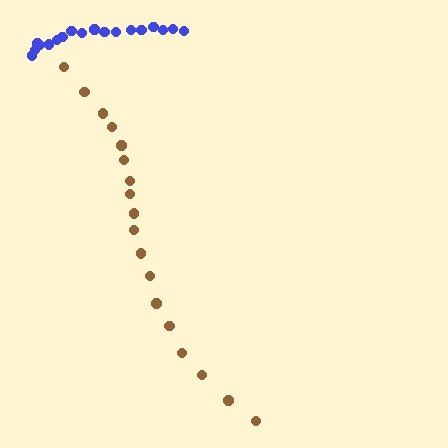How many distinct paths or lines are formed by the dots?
There are 2 distinct paths.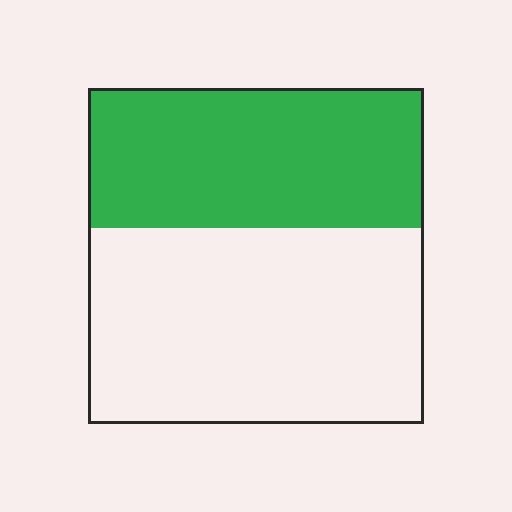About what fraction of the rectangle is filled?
About two fifths (2/5).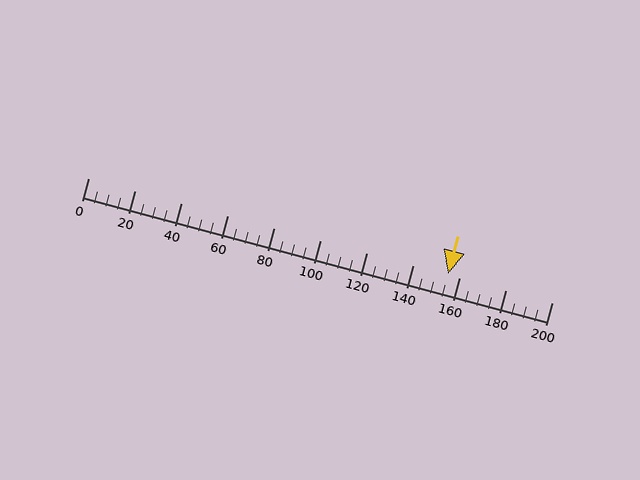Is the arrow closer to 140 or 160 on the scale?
The arrow is closer to 160.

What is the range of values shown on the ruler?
The ruler shows values from 0 to 200.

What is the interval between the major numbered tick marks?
The major tick marks are spaced 20 units apart.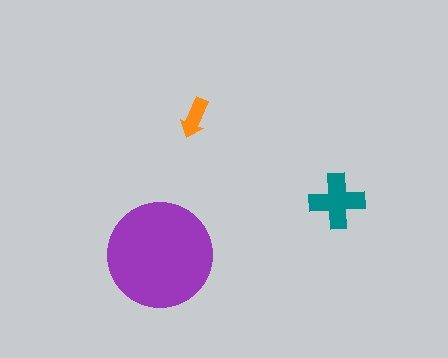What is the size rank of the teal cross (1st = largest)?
2nd.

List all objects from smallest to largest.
The orange arrow, the teal cross, the purple circle.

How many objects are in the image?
There are 3 objects in the image.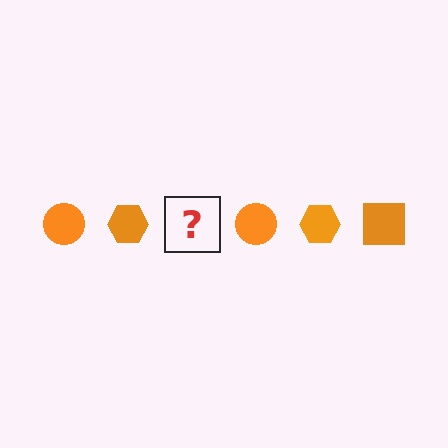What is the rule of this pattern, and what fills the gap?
The rule is that the pattern cycles through circle, hexagon, square shapes in orange. The gap should be filled with an orange square.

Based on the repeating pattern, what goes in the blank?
The blank should be an orange square.